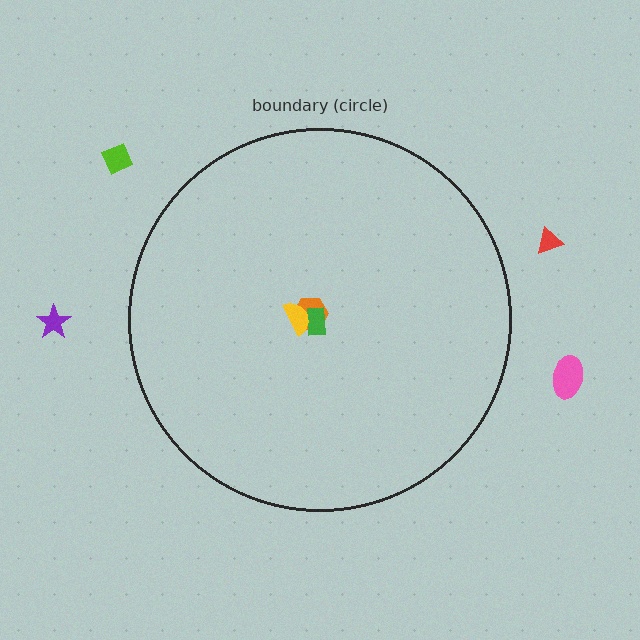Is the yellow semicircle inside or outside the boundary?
Inside.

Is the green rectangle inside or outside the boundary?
Inside.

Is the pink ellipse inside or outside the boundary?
Outside.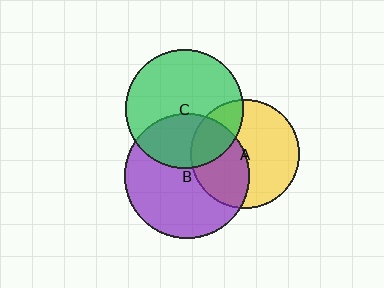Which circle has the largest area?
Circle B (purple).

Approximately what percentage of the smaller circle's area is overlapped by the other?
Approximately 25%.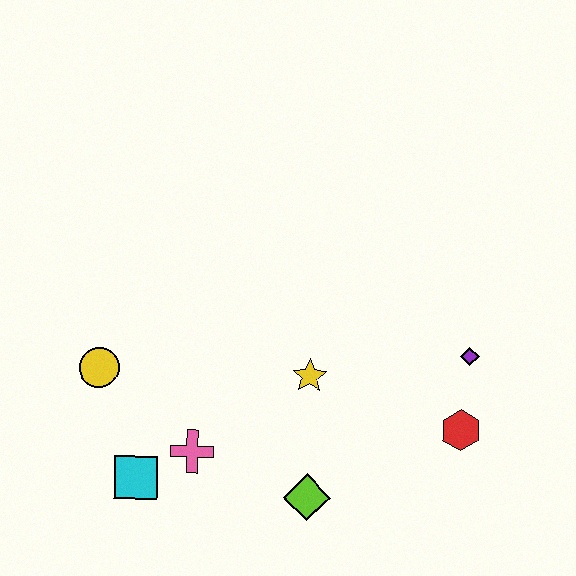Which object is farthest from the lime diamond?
The yellow circle is farthest from the lime diamond.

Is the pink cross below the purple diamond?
Yes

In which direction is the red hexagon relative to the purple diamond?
The red hexagon is below the purple diamond.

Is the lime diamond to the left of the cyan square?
No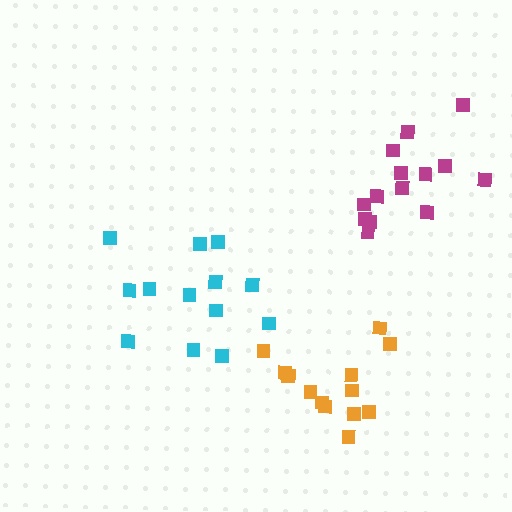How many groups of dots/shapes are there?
There are 3 groups.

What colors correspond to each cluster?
The clusters are colored: magenta, cyan, orange.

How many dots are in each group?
Group 1: 14 dots, Group 2: 13 dots, Group 3: 13 dots (40 total).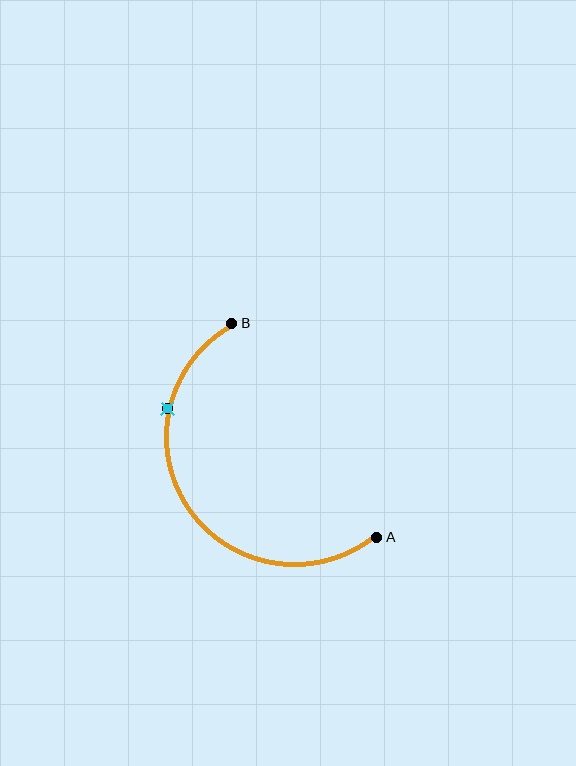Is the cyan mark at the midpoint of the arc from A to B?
No. The cyan mark lies on the arc but is closer to endpoint B. The arc midpoint would be at the point on the curve equidistant along the arc from both A and B.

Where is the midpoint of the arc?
The arc midpoint is the point on the curve farthest from the straight line joining A and B. It sits below and to the left of that line.